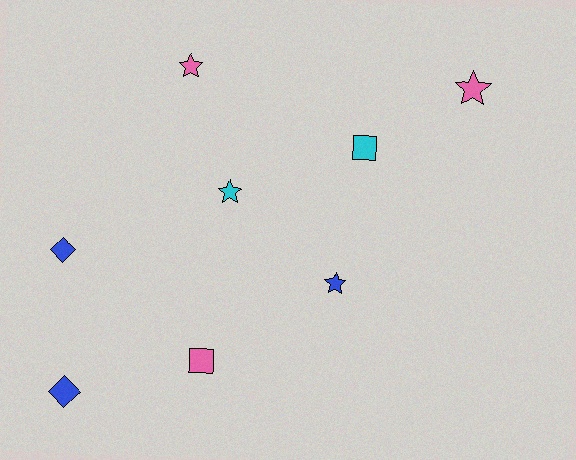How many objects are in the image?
There are 8 objects.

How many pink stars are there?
There are 2 pink stars.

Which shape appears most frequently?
Star, with 4 objects.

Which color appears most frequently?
Pink, with 3 objects.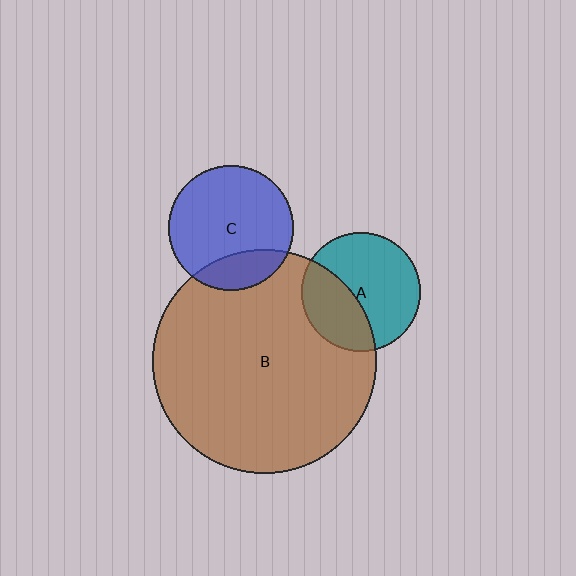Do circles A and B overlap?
Yes.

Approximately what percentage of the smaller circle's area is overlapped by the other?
Approximately 35%.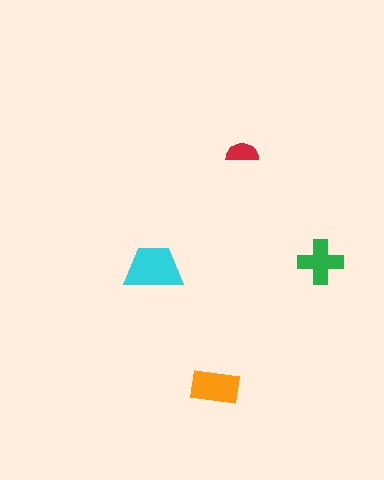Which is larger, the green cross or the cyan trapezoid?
The cyan trapezoid.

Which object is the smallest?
The red semicircle.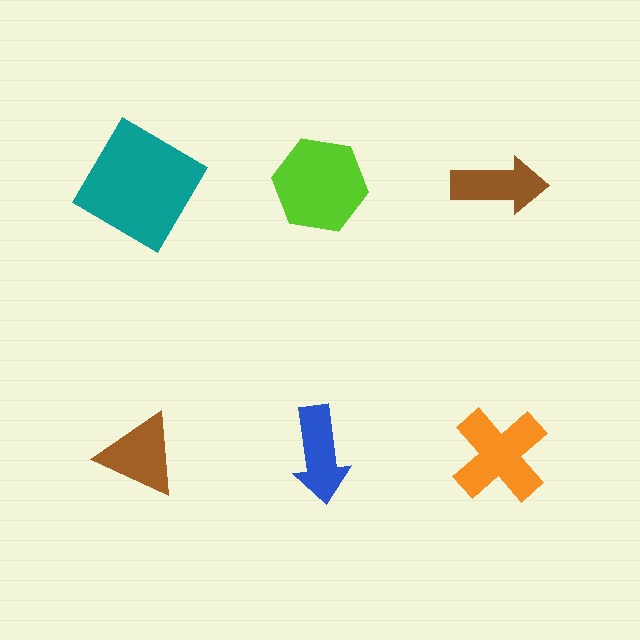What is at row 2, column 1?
A brown triangle.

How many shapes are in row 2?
3 shapes.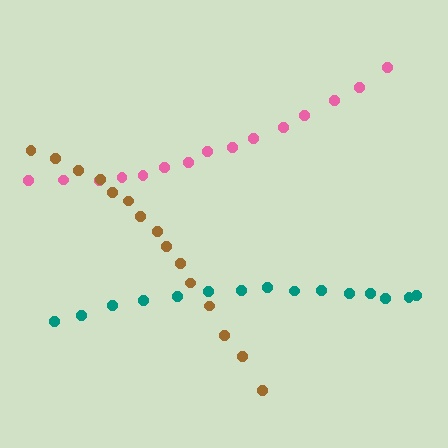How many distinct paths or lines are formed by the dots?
There are 3 distinct paths.